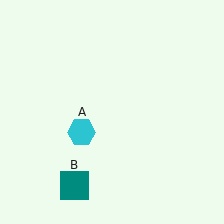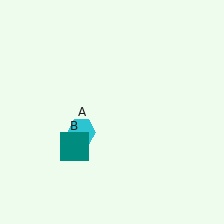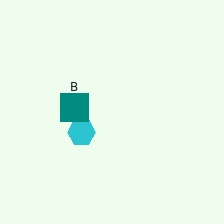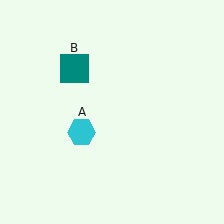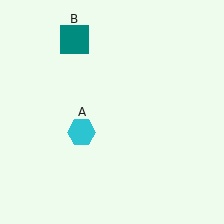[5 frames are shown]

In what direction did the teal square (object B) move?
The teal square (object B) moved up.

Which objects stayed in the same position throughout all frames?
Cyan hexagon (object A) remained stationary.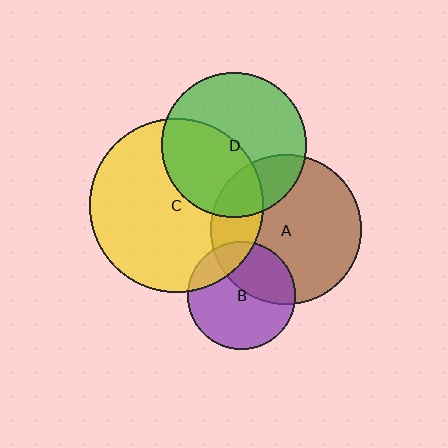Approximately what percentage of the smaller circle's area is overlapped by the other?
Approximately 25%.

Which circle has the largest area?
Circle C (yellow).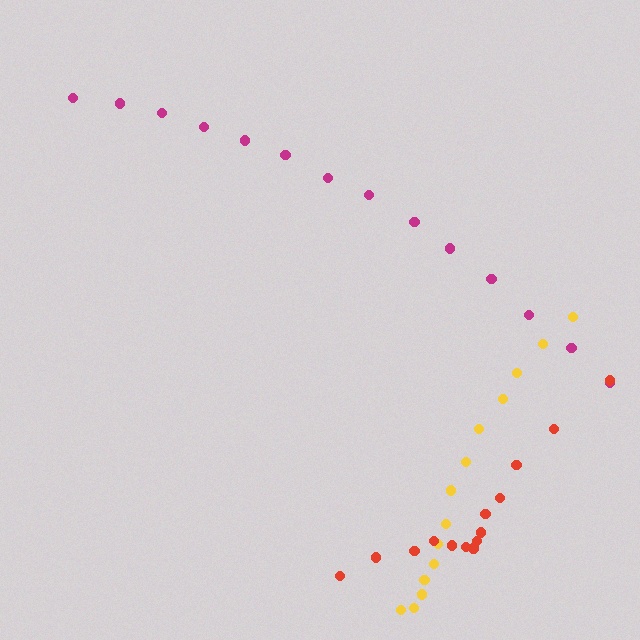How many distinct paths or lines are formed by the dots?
There are 3 distinct paths.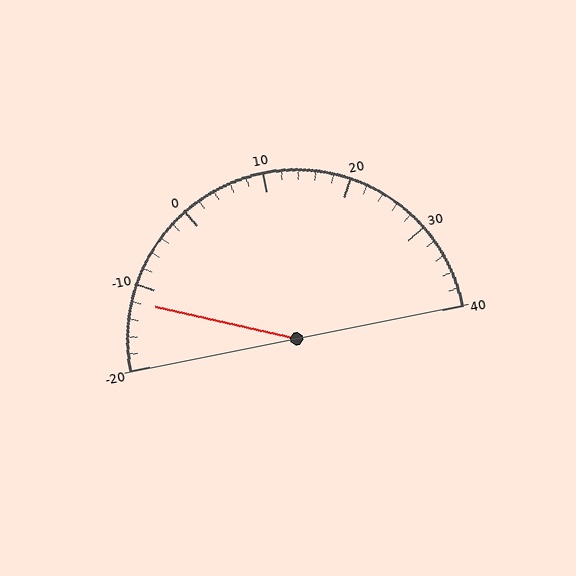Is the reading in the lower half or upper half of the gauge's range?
The reading is in the lower half of the range (-20 to 40).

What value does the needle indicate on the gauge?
The needle indicates approximately -12.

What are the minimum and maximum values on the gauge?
The gauge ranges from -20 to 40.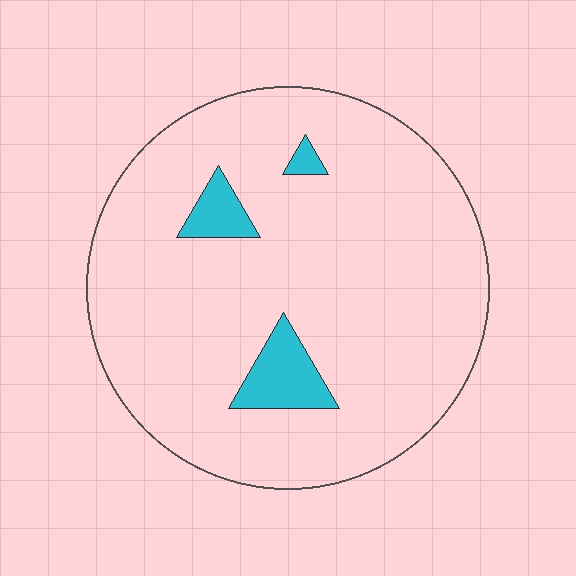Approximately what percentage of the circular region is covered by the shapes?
Approximately 5%.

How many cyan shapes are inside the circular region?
3.